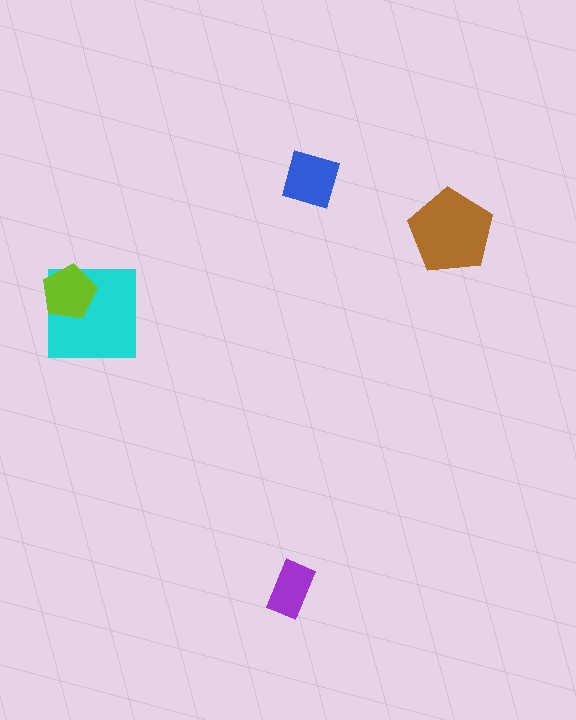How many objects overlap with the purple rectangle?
0 objects overlap with the purple rectangle.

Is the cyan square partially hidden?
Yes, it is partially covered by another shape.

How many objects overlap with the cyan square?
1 object overlaps with the cyan square.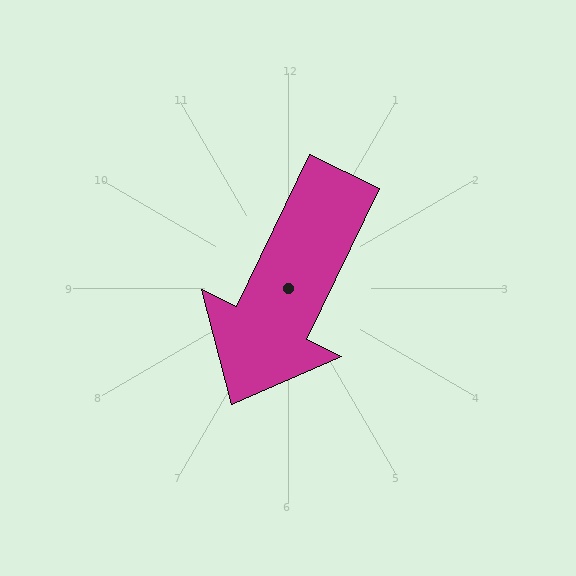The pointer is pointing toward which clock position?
Roughly 7 o'clock.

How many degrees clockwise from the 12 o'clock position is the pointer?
Approximately 206 degrees.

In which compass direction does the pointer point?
Southwest.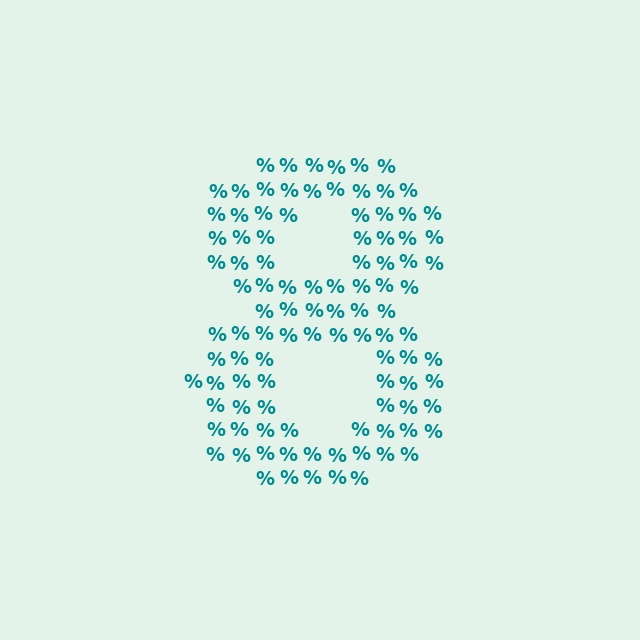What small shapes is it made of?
It is made of small percent signs.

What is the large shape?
The large shape is the digit 8.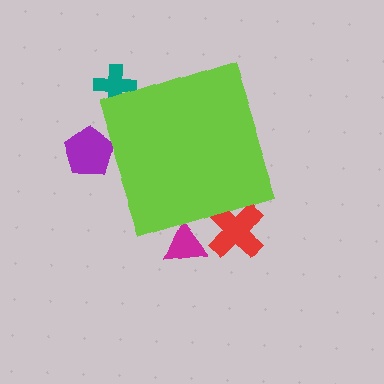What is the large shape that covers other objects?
A lime diamond.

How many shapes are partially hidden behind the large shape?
4 shapes are partially hidden.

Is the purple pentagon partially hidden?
Yes, the purple pentagon is partially hidden behind the lime diamond.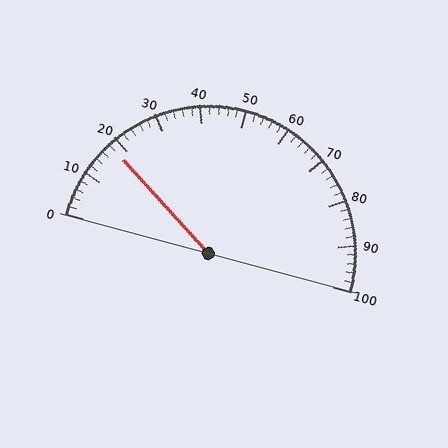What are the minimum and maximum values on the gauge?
The gauge ranges from 0 to 100.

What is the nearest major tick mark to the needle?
The nearest major tick mark is 20.